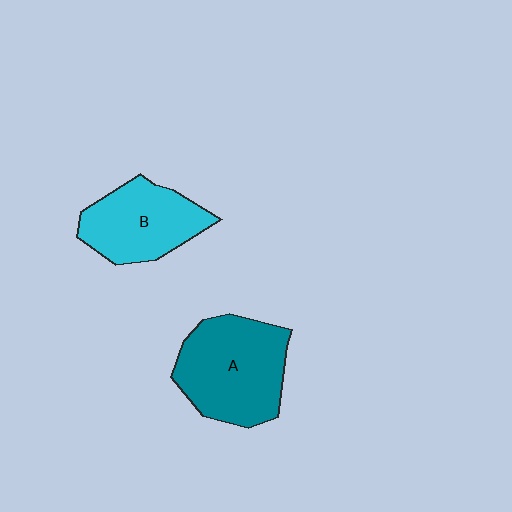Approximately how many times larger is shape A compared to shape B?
Approximately 1.3 times.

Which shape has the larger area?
Shape A (teal).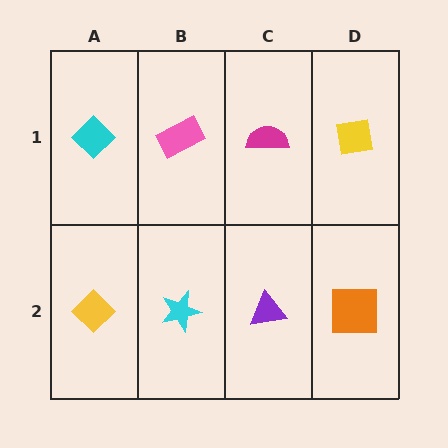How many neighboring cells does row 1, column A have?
2.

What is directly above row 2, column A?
A cyan diamond.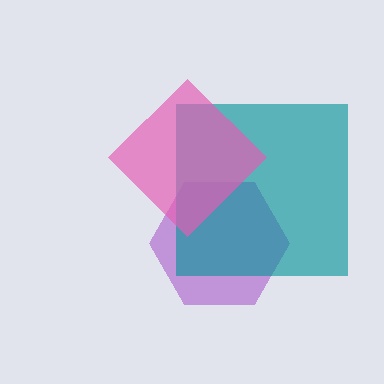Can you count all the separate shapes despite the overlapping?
Yes, there are 3 separate shapes.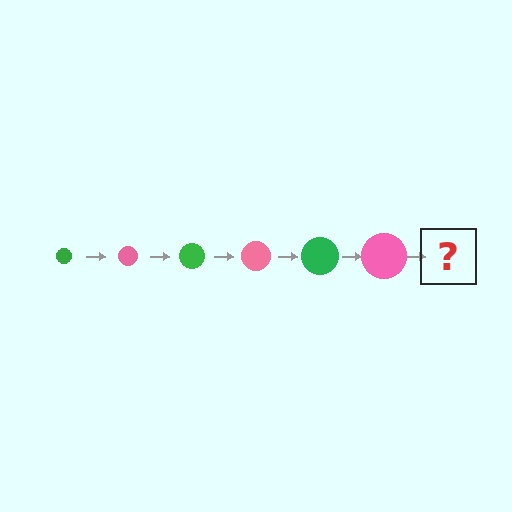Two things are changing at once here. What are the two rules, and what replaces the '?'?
The two rules are that the circle grows larger each step and the color cycles through green and pink. The '?' should be a green circle, larger than the previous one.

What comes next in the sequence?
The next element should be a green circle, larger than the previous one.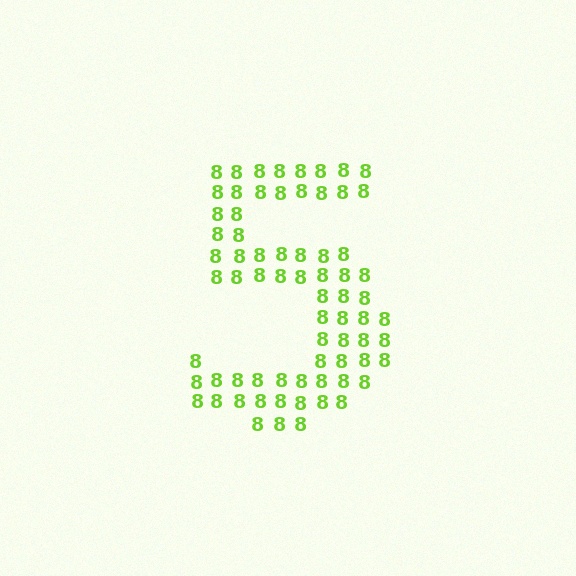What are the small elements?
The small elements are digit 8's.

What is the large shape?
The large shape is the digit 5.